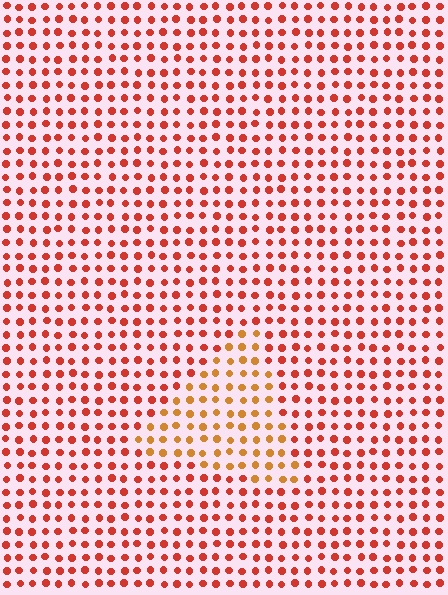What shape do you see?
I see a triangle.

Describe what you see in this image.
The image is filled with small red elements in a uniform arrangement. A triangle-shaped region is visible where the elements are tinted to a slightly different hue, forming a subtle color boundary.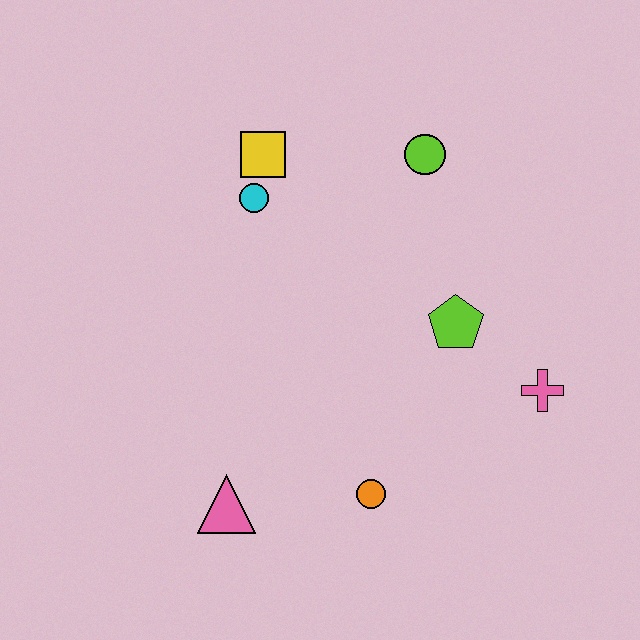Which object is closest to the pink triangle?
The orange circle is closest to the pink triangle.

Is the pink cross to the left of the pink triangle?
No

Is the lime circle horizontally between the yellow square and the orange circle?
No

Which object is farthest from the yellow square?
The pink cross is farthest from the yellow square.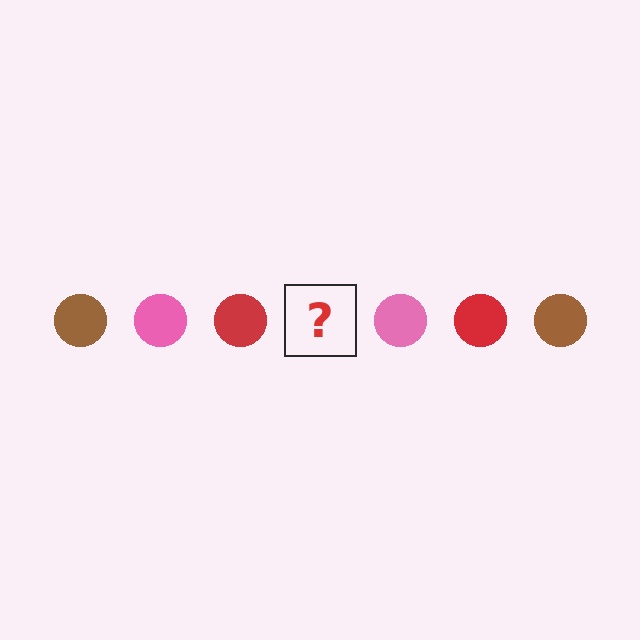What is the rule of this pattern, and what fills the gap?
The rule is that the pattern cycles through brown, pink, red circles. The gap should be filled with a brown circle.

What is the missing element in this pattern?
The missing element is a brown circle.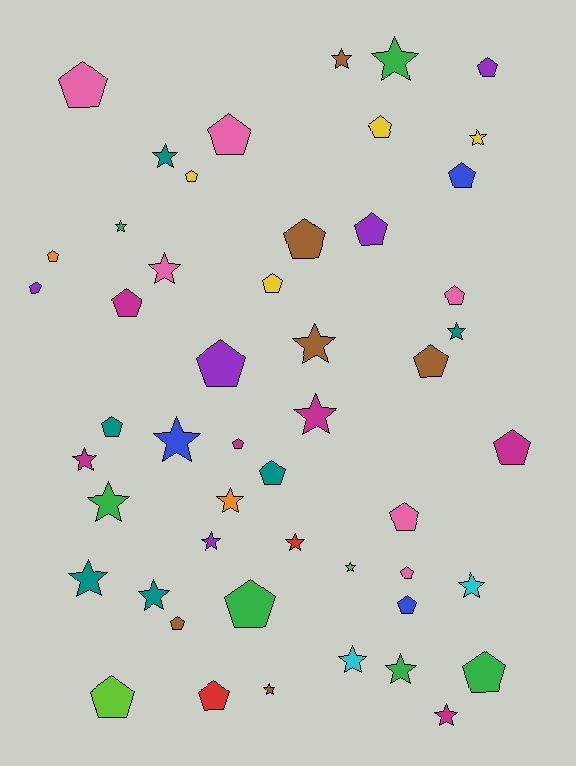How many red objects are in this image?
There are 2 red objects.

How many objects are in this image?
There are 50 objects.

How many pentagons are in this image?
There are 27 pentagons.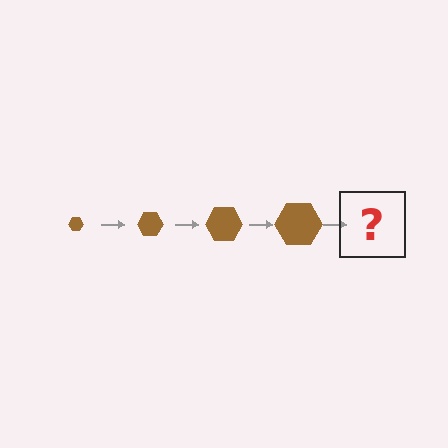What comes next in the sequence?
The next element should be a brown hexagon, larger than the previous one.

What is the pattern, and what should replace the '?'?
The pattern is that the hexagon gets progressively larger each step. The '?' should be a brown hexagon, larger than the previous one.